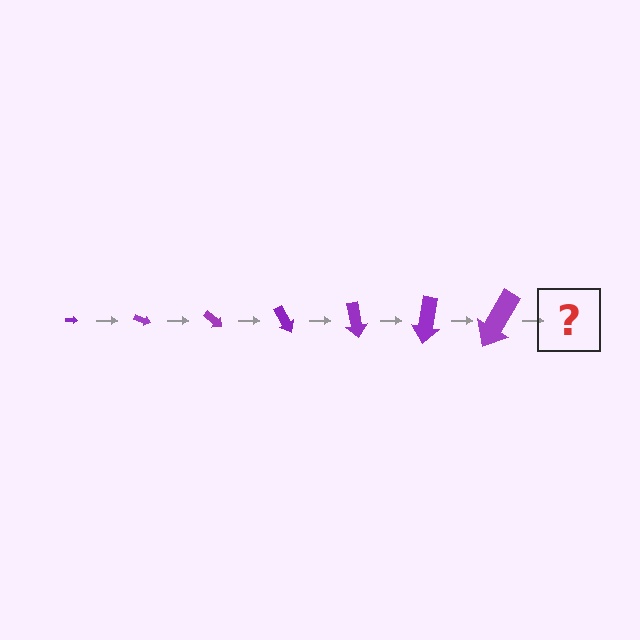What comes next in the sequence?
The next element should be an arrow, larger than the previous one and rotated 140 degrees from the start.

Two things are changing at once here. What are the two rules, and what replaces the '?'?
The two rules are that the arrow grows larger each step and it rotates 20 degrees each step. The '?' should be an arrow, larger than the previous one and rotated 140 degrees from the start.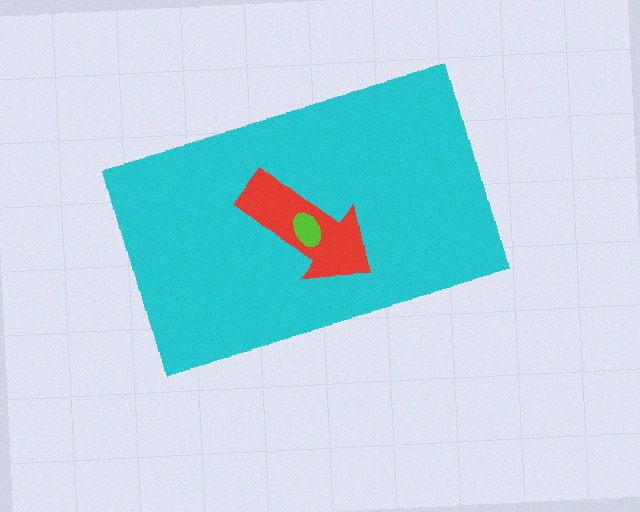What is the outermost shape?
The cyan rectangle.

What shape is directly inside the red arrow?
The lime ellipse.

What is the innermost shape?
The lime ellipse.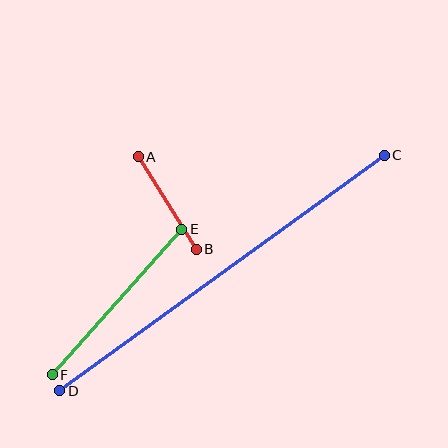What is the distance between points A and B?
The distance is approximately 109 pixels.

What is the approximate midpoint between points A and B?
The midpoint is at approximately (167, 203) pixels.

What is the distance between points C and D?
The distance is approximately 401 pixels.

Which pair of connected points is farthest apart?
Points C and D are farthest apart.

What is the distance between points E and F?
The distance is approximately 194 pixels.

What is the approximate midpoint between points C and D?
The midpoint is at approximately (222, 273) pixels.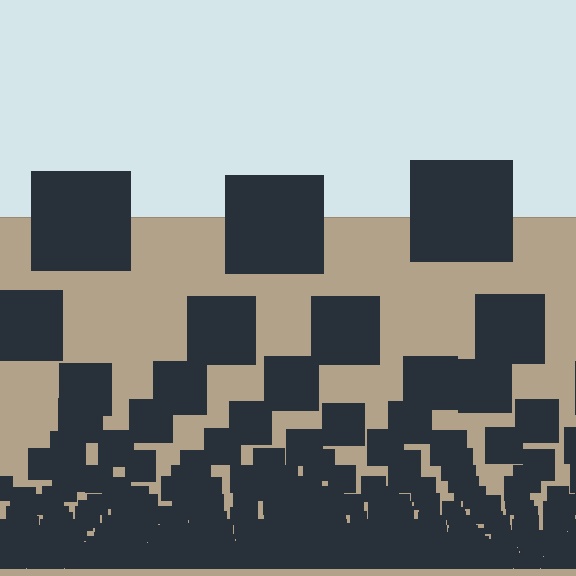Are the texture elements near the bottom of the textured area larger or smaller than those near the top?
Smaller. The gradient is inverted — elements near the bottom are smaller and denser.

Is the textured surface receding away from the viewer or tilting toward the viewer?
The surface appears to tilt toward the viewer. Texture elements get larger and sparser toward the top.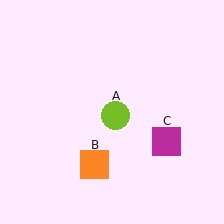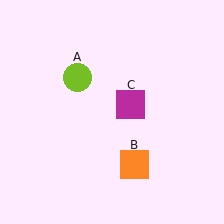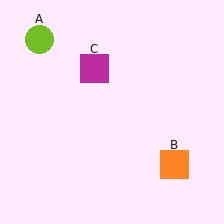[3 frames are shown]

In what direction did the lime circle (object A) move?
The lime circle (object A) moved up and to the left.